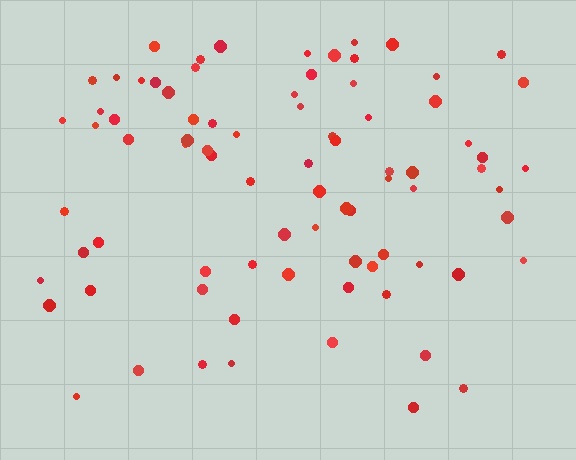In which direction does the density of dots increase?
From bottom to top, with the top side densest.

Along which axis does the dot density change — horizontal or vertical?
Vertical.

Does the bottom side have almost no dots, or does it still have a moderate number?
Still a moderate number, just noticeably fewer than the top.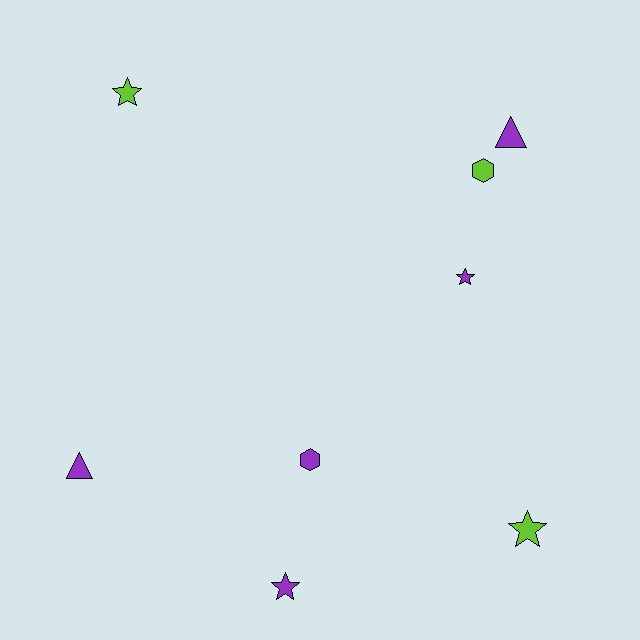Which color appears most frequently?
Purple, with 5 objects.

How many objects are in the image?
There are 8 objects.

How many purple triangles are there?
There are 2 purple triangles.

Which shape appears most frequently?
Star, with 4 objects.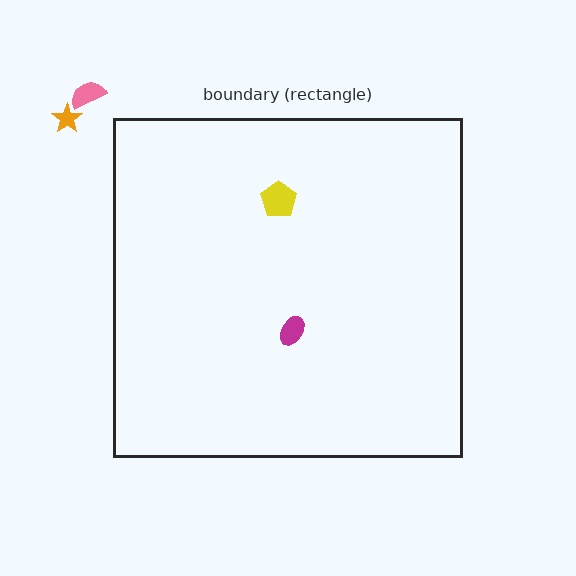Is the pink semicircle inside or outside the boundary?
Outside.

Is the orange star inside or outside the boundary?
Outside.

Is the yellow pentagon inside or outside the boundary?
Inside.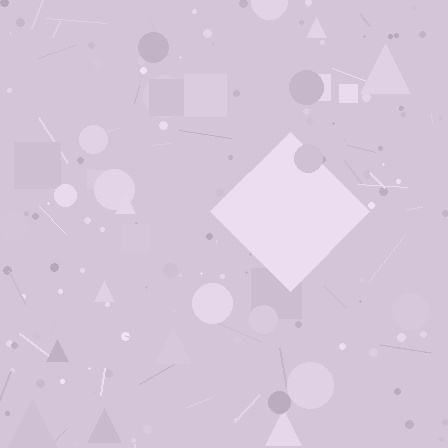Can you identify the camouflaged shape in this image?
The camouflaged shape is a diamond.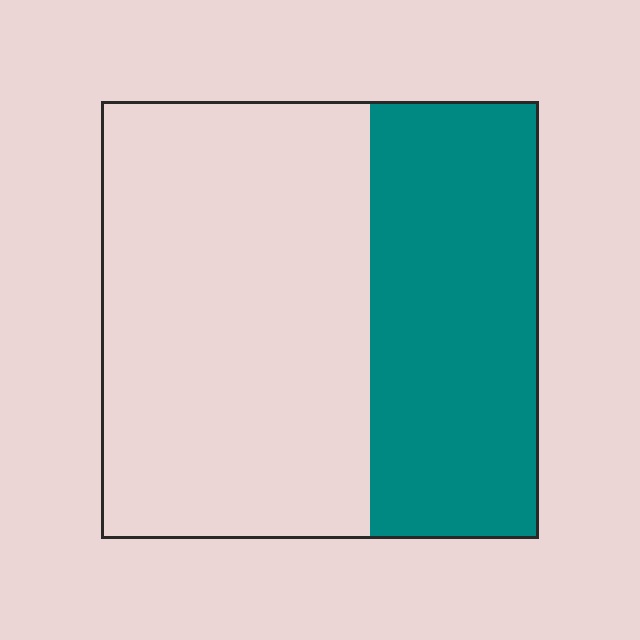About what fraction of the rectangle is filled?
About three eighths (3/8).